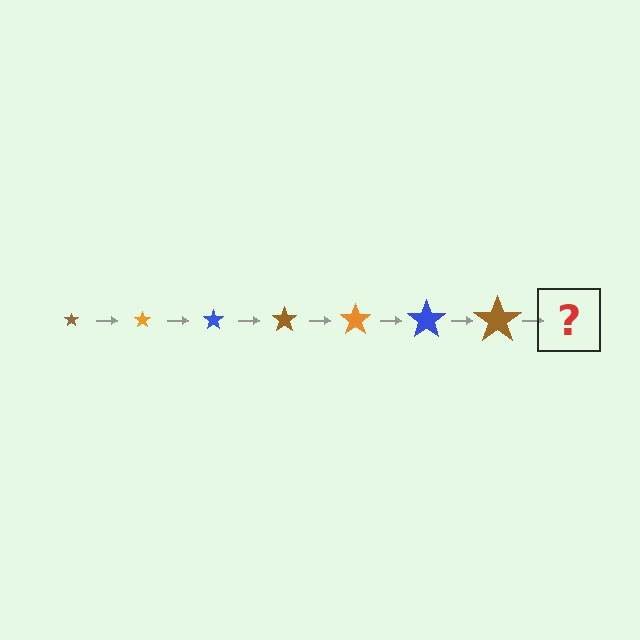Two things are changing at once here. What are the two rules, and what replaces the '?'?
The two rules are that the star grows larger each step and the color cycles through brown, orange, and blue. The '?' should be an orange star, larger than the previous one.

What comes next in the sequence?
The next element should be an orange star, larger than the previous one.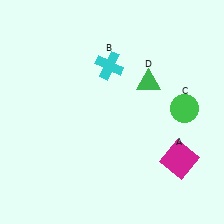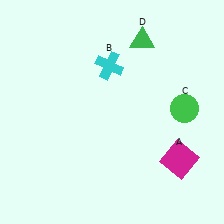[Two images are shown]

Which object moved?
The green triangle (D) moved up.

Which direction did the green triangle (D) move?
The green triangle (D) moved up.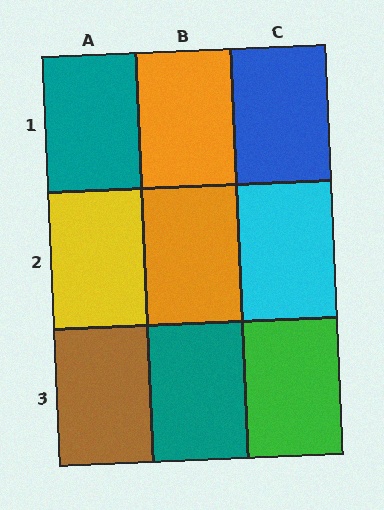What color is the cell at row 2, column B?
Orange.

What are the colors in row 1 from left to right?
Teal, orange, blue.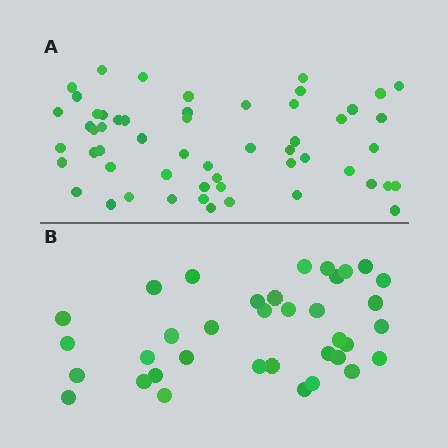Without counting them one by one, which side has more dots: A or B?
Region A (the top region) has more dots.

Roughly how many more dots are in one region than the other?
Region A has approximately 20 more dots than region B.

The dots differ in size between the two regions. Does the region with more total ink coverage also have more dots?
No. Region B has more total ink coverage because its dots are larger, but region A actually contains more individual dots. Total area can be misleading — the number of items is what matters here.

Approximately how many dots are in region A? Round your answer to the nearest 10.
About 60 dots. (The exact count is 55, which rounds to 60.)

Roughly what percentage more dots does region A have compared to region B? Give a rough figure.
About 55% more.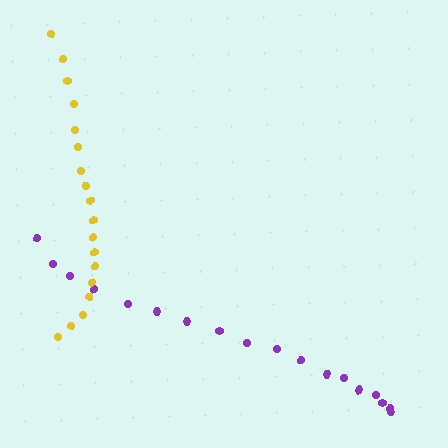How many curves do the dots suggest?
There are 2 distinct paths.